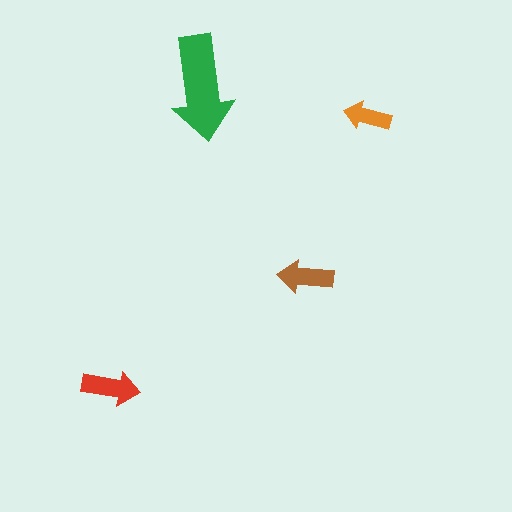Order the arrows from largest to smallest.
the green one, the red one, the brown one, the orange one.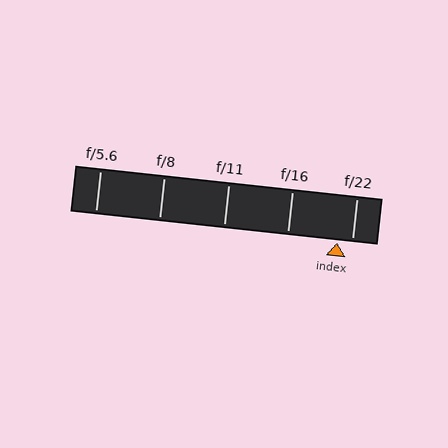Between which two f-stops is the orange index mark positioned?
The index mark is between f/16 and f/22.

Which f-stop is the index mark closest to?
The index mark is closest to f/22.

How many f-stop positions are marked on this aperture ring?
There are 5 f-stop positions marked.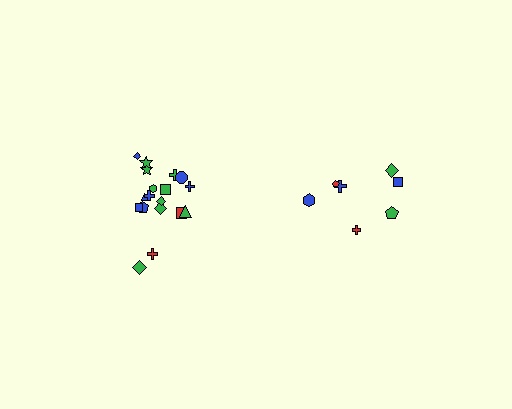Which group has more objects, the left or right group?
The left group.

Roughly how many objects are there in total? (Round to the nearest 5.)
Roughly 25 objects in total.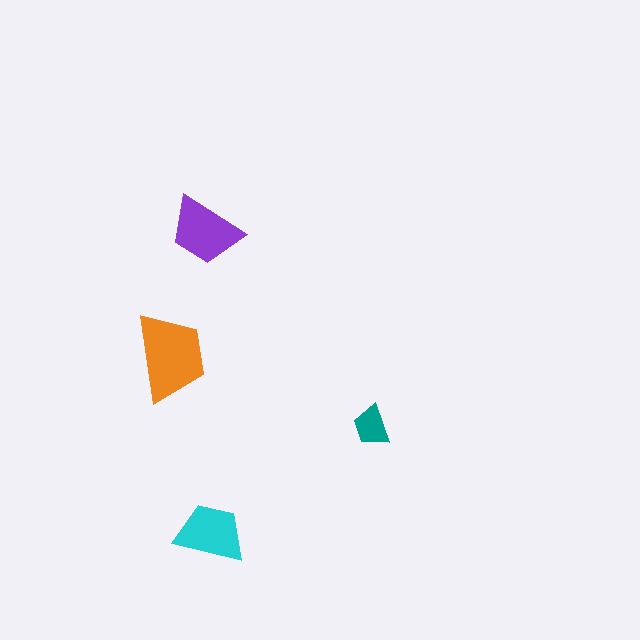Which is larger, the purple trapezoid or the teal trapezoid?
The purple one.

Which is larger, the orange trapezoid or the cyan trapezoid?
The orange one.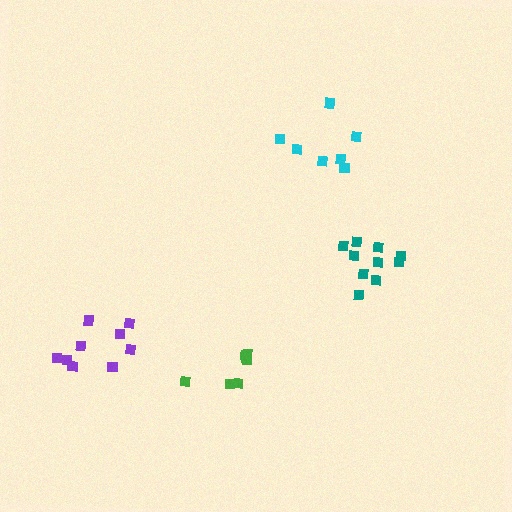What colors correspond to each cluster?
The clusters are colored: purple, teal, green, cyan.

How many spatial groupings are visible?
There are 4 spatial groupings.